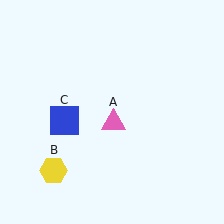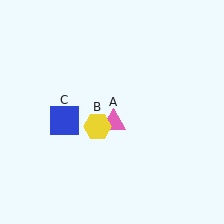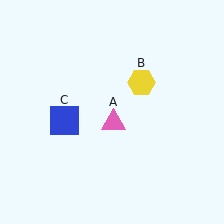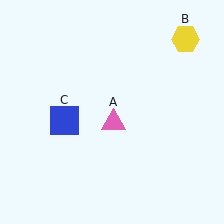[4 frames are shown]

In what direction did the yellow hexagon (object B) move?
The yellow hexagon (object B) moved up and to the right.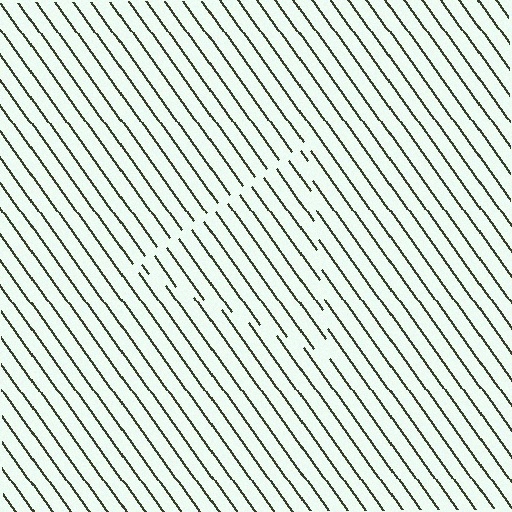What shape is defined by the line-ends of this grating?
An illusory triangle. The interior of the shape contains the same grating, shifted by half a period — the contour is defined by the phase discontinuity where line-ends from the inner and outer gratings abut.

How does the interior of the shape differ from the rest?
The interior of the shape contains the same grating, shifted by half a period — the contour is defined by the phase discontinuity where line-ends from the inner and outer gratings abut.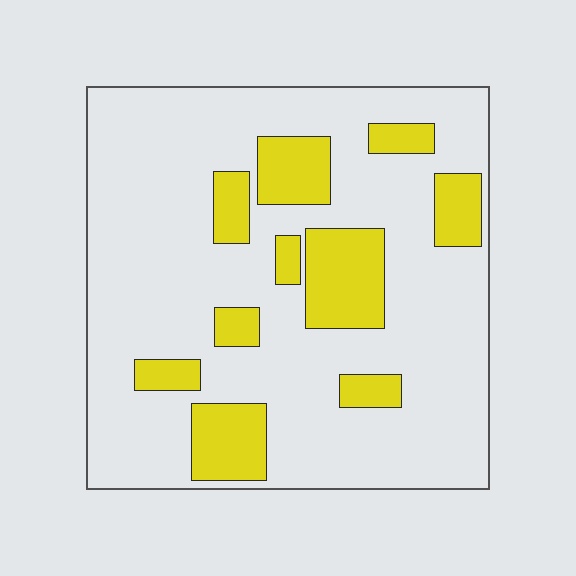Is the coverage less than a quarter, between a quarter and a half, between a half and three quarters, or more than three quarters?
Less than a quarter.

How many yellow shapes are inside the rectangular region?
10.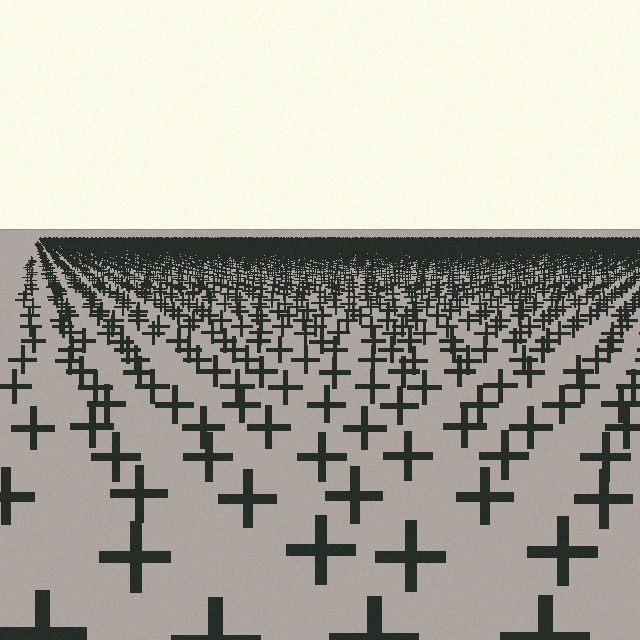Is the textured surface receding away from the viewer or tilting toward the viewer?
The surface is receding away from the viewer. Texture elements get smaller and denser toward the top.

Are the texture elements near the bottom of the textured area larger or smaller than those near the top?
Larger. Near the bottom, elements are closer to the viewer and appear at a bigger on-screen size.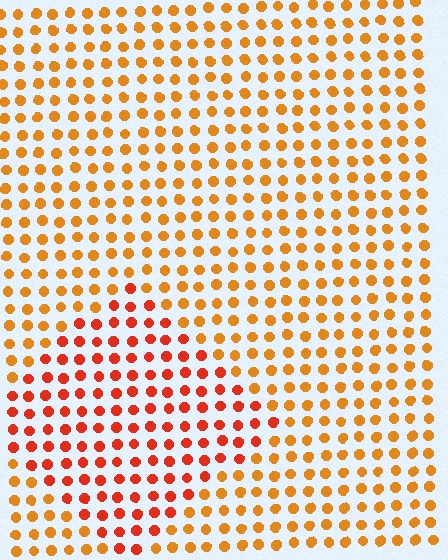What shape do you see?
I see a diamond.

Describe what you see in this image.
The image is filled with small orange elements in a uniform arrangement. A diamond-shaped region is visible where the elements are tinted to a slightly different hue, forming a subtle color boundary.